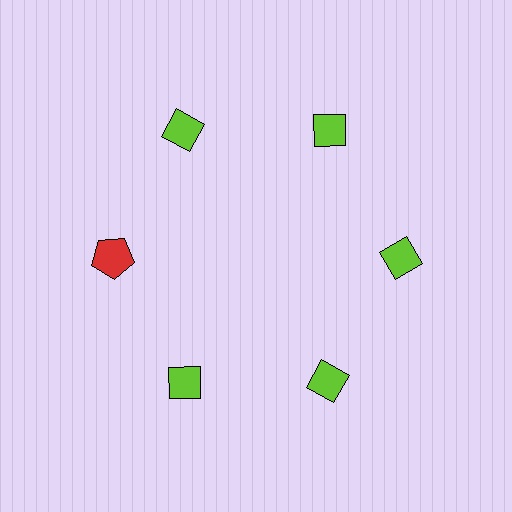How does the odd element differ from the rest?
It differs in both color (red instead of lime) and shape (pentagon instead of diamond).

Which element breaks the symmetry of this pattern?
The red pentagon at roughly the 9 o'clock position breaks the symmetry. All other shapes are lime diamonds.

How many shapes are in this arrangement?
There are 6 shapes arranged in a ring pattern.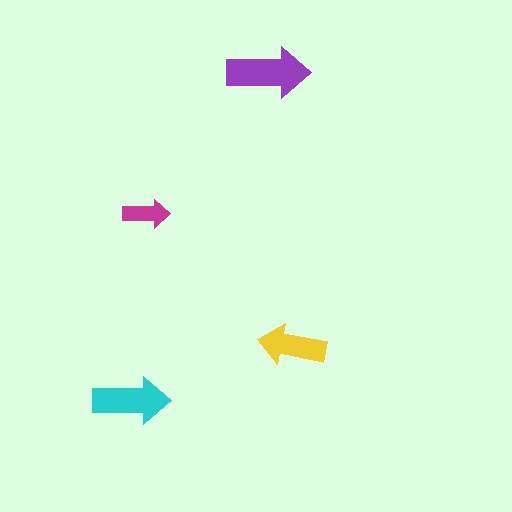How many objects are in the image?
There are 4 objects in the image.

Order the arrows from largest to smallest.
the purple one, the cyan one, the yellow one, the magenta one.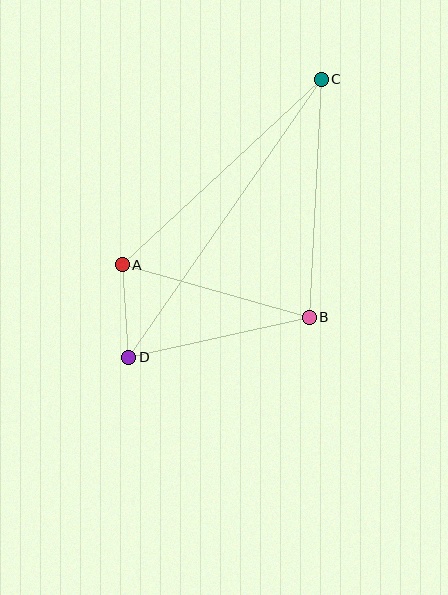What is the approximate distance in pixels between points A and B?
The distance between A and B is approximately 194 pixels.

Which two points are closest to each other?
Points A and D are closest to each other.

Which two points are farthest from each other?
Points C and D are farthest from each other.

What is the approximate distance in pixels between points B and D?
The distance between B and D is approximately 185 pixels.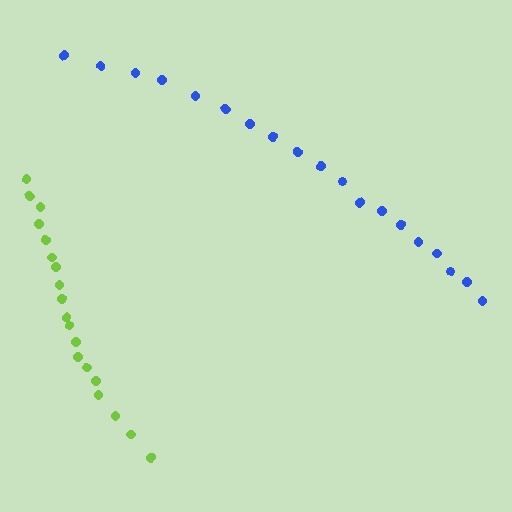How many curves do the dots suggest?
There are 2 distinct paths.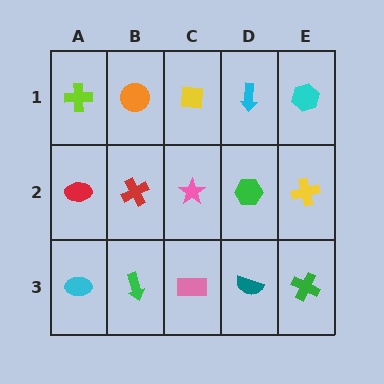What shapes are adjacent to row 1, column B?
A red cross (row 2, column B), a lime cross (row 1, column A), a yellow square (row 1, column C).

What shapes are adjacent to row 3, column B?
A red cross (row 2, column B), a cyan ellipse (row 3, column A), a pink rectangle (row 3, column C).